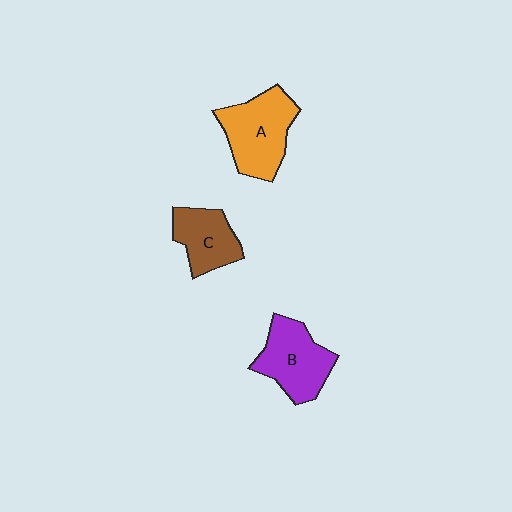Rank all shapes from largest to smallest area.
From largest to smallest: A (orange), B (purple), C (brown).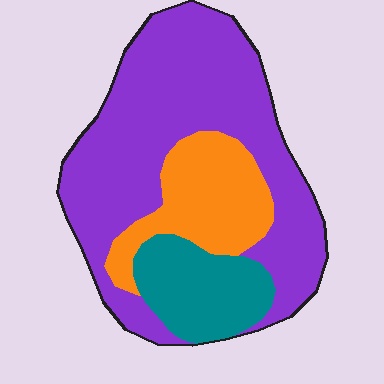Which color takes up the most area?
Purple, at roughly 60%.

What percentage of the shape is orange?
Orange covers 21% of the shape.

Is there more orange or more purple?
Purple.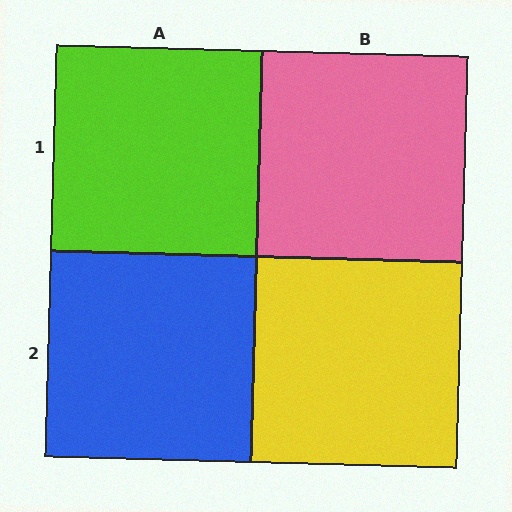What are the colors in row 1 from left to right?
Lime, pink.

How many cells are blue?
1 cell is blue.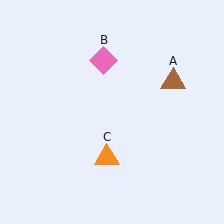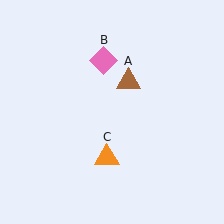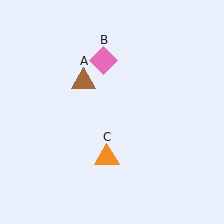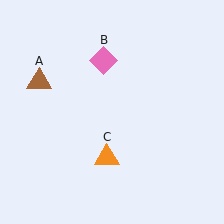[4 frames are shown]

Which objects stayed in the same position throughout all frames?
Pink diamond (object B) and orange triangle (object C) remained stationary.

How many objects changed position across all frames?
1 object changed position: brown triangle (object A).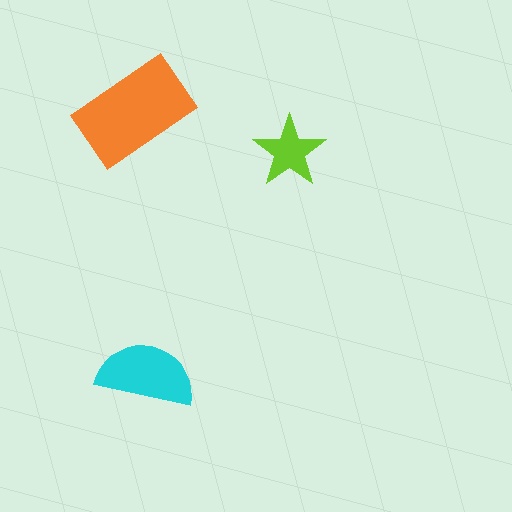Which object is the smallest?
The lime star.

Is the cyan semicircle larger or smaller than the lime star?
Larger.